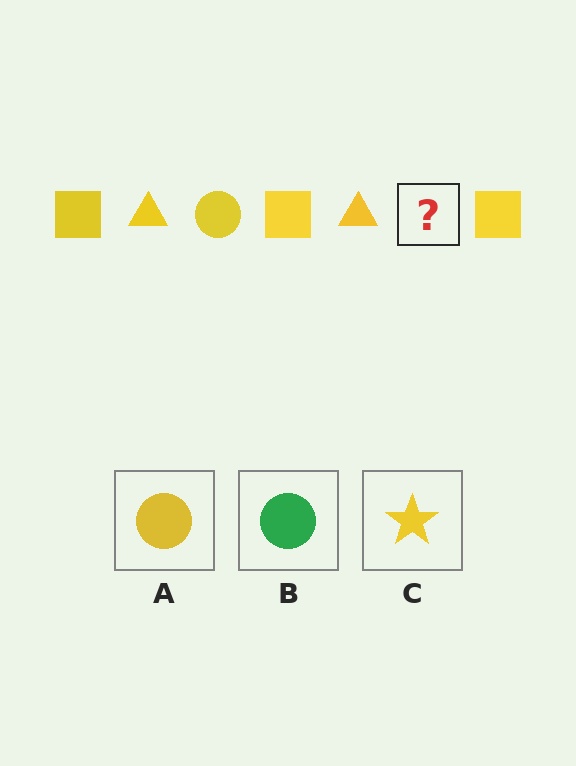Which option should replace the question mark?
Option A.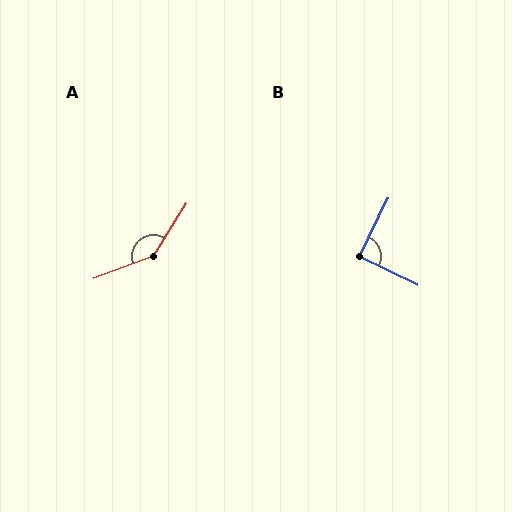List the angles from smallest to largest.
B (90°), A (142°).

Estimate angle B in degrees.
Approximately 90 degrees.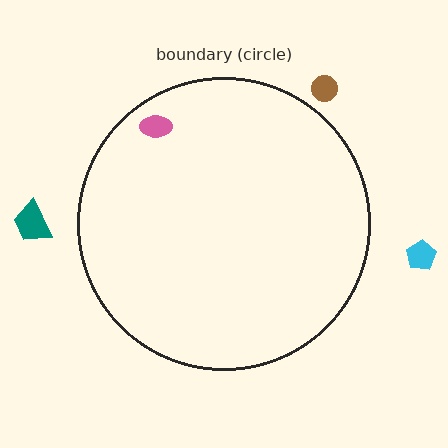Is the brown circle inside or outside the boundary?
Outside.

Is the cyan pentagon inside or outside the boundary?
Outside.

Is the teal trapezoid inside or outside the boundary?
Outside.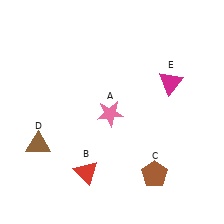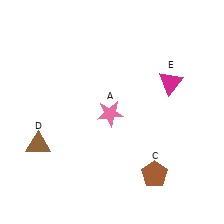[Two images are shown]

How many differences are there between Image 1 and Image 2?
There is 1 difference between the two images.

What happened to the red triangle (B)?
The red triangle (B) was removed in Image 2. It was in the bottom-left area of Image 1.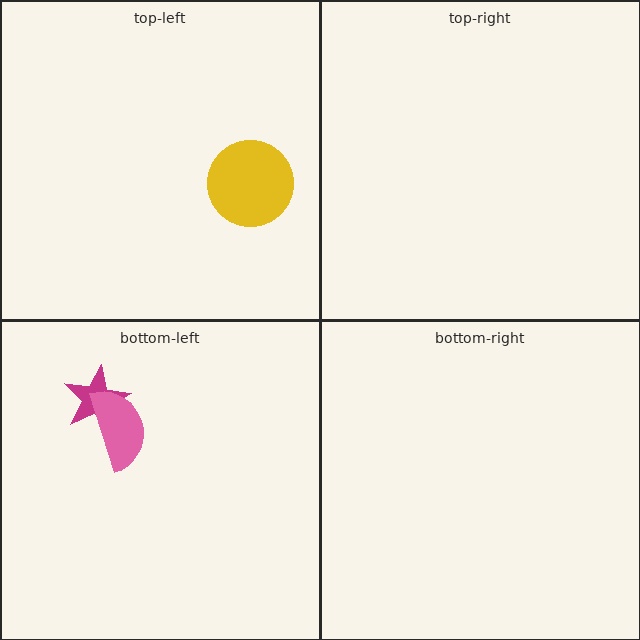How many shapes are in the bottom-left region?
2.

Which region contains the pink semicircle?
The bottom-left region.